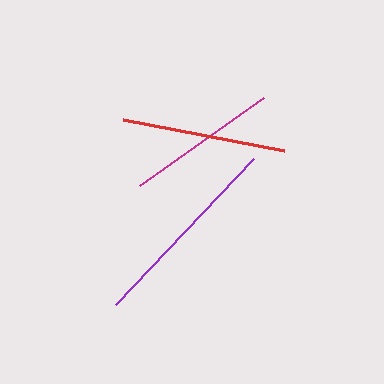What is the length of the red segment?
The red segment is approximately 164 pixels long.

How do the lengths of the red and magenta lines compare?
The red and magenta lines are approximately the same length.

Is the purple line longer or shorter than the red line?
The purple line is longer than the red line.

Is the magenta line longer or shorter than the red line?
The red line is longer than the magenta line.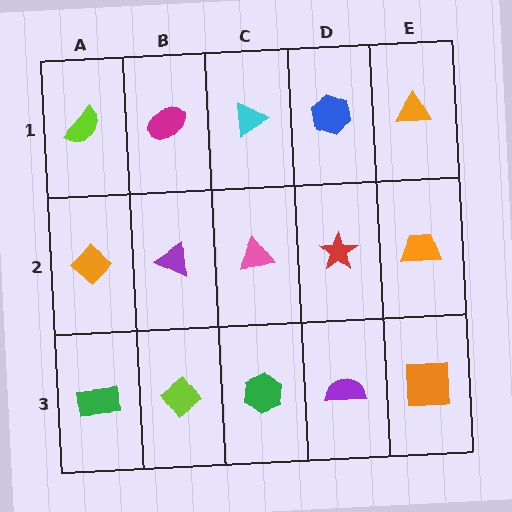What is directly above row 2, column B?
A magenta ellipse.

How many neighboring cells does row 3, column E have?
2.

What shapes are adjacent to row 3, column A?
An orange diamond (row 2, column A), a lime diamond (row 3, column B).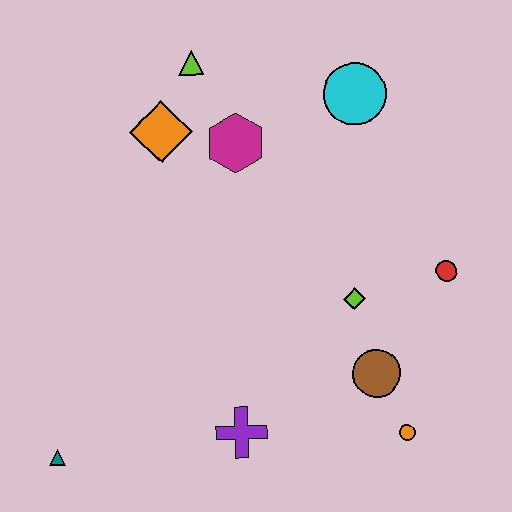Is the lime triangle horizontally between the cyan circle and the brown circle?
No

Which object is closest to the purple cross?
The brown circle is closest to the purple cross.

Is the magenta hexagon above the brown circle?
Yes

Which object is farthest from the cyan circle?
The teal triangle is farthest from the cyan circle.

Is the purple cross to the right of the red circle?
No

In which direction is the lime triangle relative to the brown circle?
The lime triangle is above the brown circle.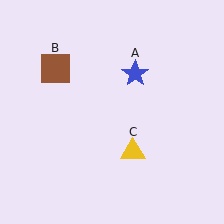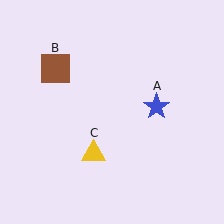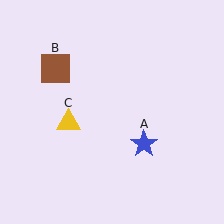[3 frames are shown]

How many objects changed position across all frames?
2 objects changed position: blue star (object A), yellow triangle (object C).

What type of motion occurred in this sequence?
The blue star (object A), yellow triangle (object C) rotated clockwise around the center of the scene.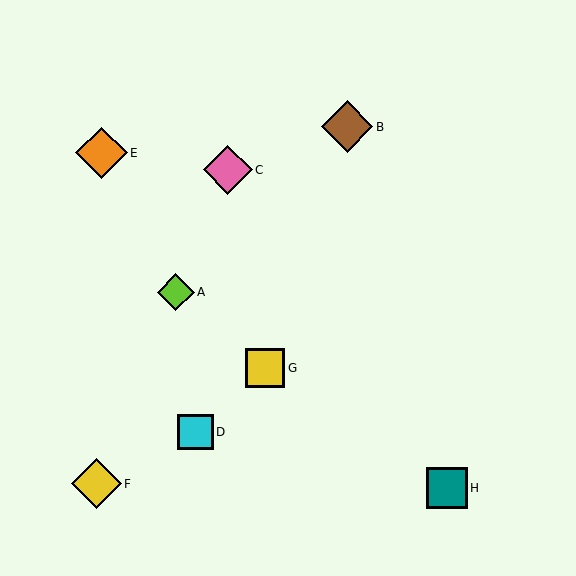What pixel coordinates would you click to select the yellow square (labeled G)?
Click at (265, 368) to select the yellow square G.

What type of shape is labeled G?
Shape G is a yellow square.